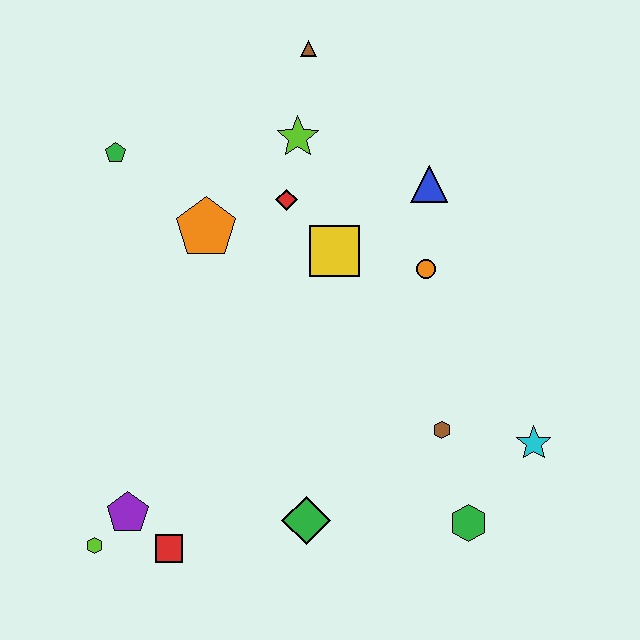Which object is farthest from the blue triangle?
The lime hexagon is farthest from the blue triangle.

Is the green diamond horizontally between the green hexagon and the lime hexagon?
Yes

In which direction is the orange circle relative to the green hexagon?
The orange circle is above the green hexagon.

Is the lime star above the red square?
Yes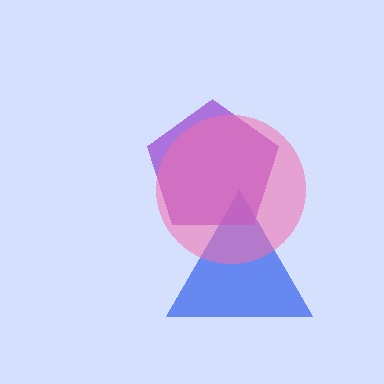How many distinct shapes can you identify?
There are 3 distinct shapes: a blue triangle, a purple pentagon, a pink circle.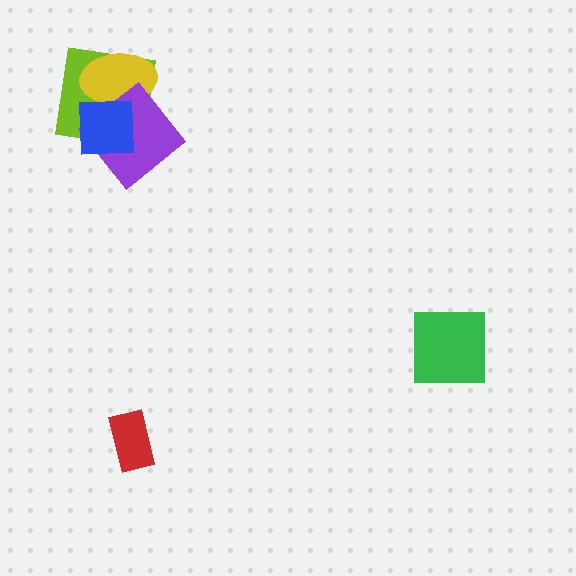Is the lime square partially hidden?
Yes, it is partially covered by another shape.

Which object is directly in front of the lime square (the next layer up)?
The yellow ellipse is directly in front of the lime square.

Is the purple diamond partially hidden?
Yes, it is partially covered by another shape.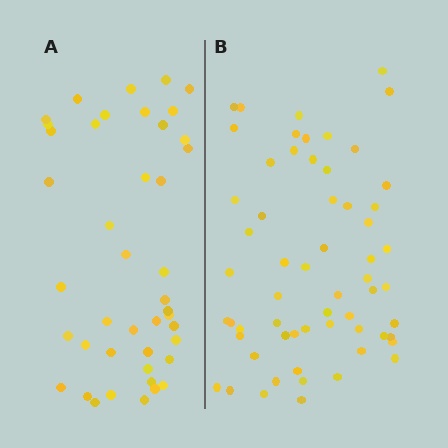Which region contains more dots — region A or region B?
Region B (the right region) has more dots.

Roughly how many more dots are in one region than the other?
Region B has approximately 15 more dots than region A.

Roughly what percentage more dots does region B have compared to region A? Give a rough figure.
About 40% more.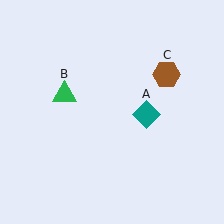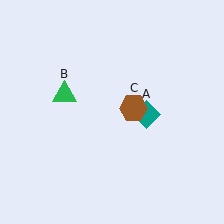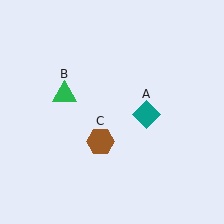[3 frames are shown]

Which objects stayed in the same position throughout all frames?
Teal diamond (object A) and green triangle (object B) remained stationary.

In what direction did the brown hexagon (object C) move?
The brown hexagon (object C) moved down and to the left.